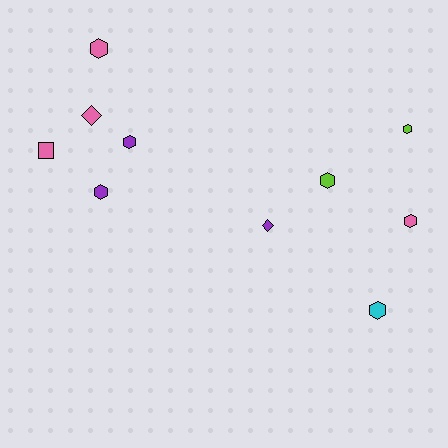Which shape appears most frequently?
Hexagon, with 7 objects.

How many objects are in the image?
There are 10 objects.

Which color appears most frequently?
Pink, with 4 objects.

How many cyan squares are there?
There are no cyan squares.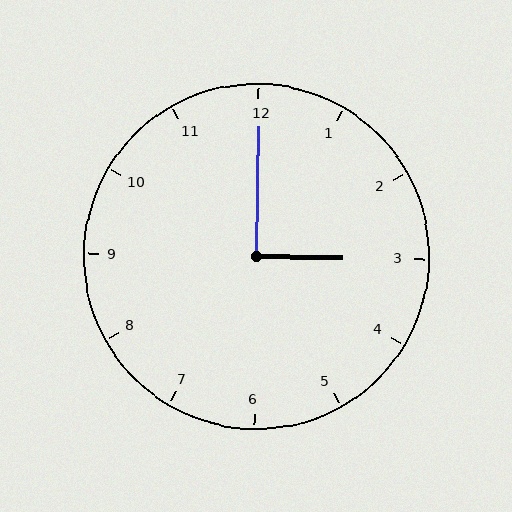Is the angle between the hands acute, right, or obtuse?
It is right.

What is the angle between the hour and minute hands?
Approximately 90 degrees.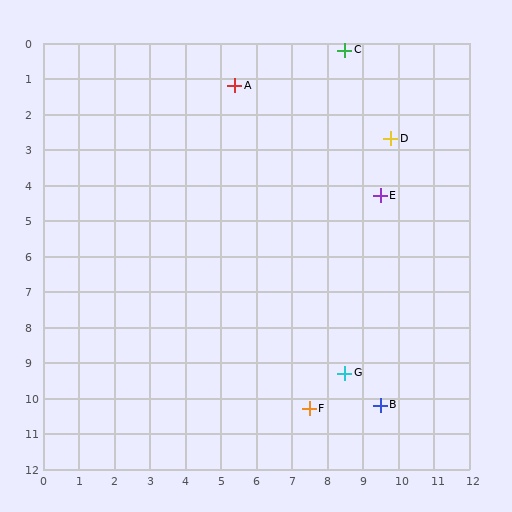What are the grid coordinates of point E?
Point E is at approximately (9.5, 4.3).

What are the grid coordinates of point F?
Point F is at approximately (7.5, 10.3).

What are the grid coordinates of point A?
Point A is at approximately (5.4, 1.2).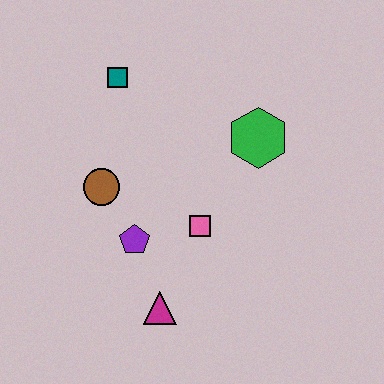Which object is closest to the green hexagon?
The pink square is closest to the green hexagon.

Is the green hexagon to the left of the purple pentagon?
No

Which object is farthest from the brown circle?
The green hexagon is farthest from the brown circle.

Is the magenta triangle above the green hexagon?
No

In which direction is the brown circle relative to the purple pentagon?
The brown circle is above the purple pentagon.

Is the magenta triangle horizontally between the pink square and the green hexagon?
No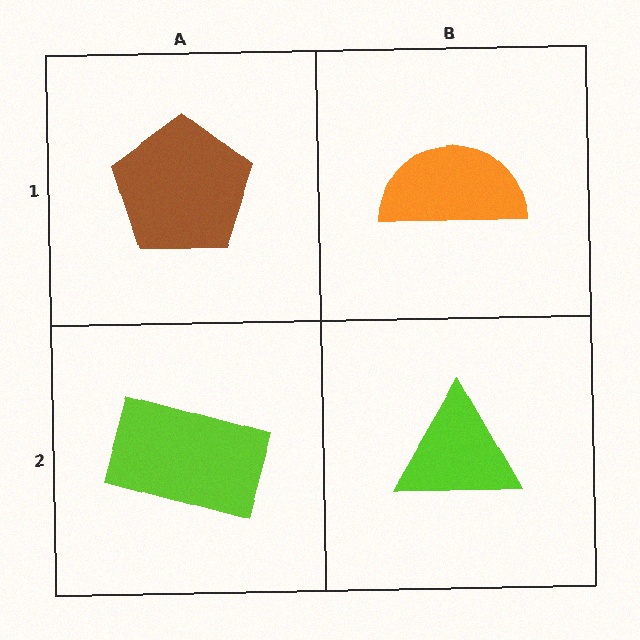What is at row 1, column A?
A brown pentagon.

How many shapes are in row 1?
2 shapes.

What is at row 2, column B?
A lime triangle.